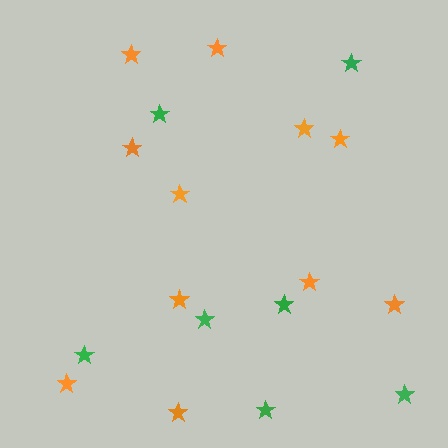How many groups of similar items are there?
There are 2 groups: one group of orange stars (11) and one group of green stars (7).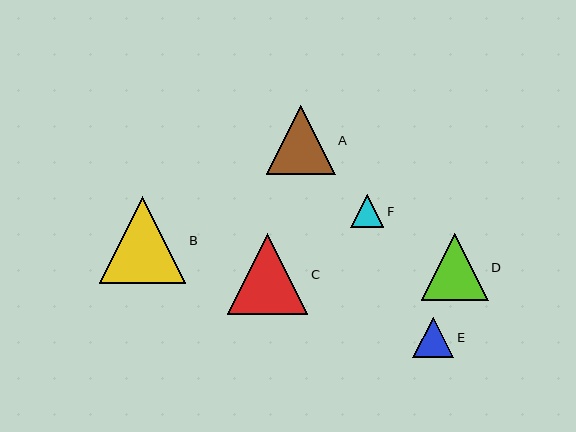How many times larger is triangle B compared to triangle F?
Triangle B is approximately 2.7 times the size of triangle F.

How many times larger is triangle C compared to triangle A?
Triangle C is approximately 1.2 times the size of triangle A.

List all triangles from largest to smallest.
From largest to smallest: B, C, A, D, E, F.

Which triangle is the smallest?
Triangle F is the smallest with a size of approximately 33 pixels.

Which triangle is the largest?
Triangle B is the largest with a size of approximately 86 pixels.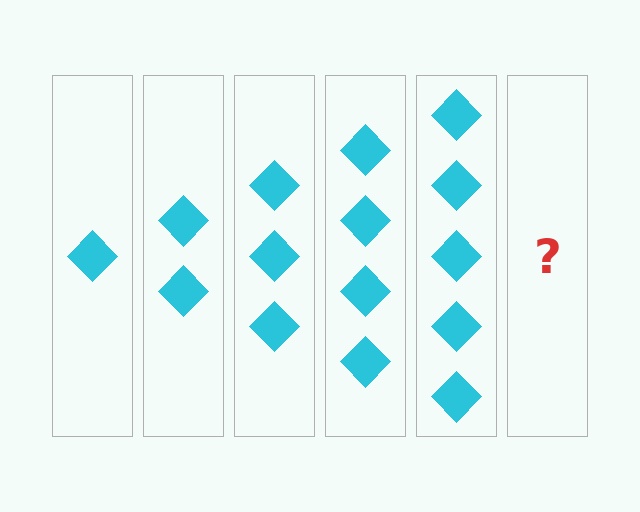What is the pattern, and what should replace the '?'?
The pattern is that each step adds one more diamond. The '?' should be 6 diamonds.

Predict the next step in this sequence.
The next step is 6 diamonds.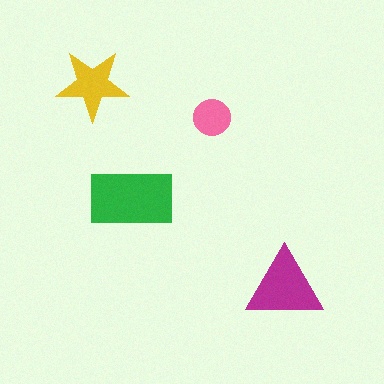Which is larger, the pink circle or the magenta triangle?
The magenta triangle.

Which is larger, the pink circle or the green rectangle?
The green rectangle.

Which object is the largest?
The green rectangle.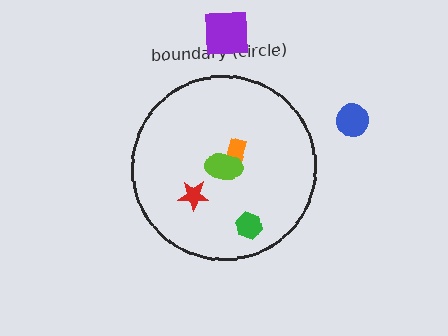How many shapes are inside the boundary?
4 inside, 2 outside.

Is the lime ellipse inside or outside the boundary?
Inside.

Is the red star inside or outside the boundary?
Inside.